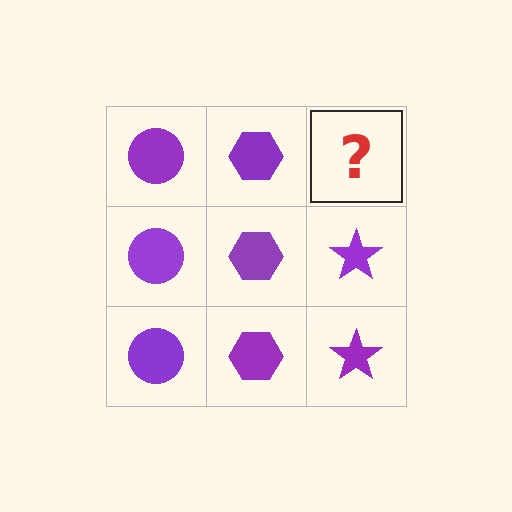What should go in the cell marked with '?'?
The missing cell should contain a purple star.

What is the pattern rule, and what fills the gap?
The rule is that each column has a consistent shape. The gap should be filled with a purple star.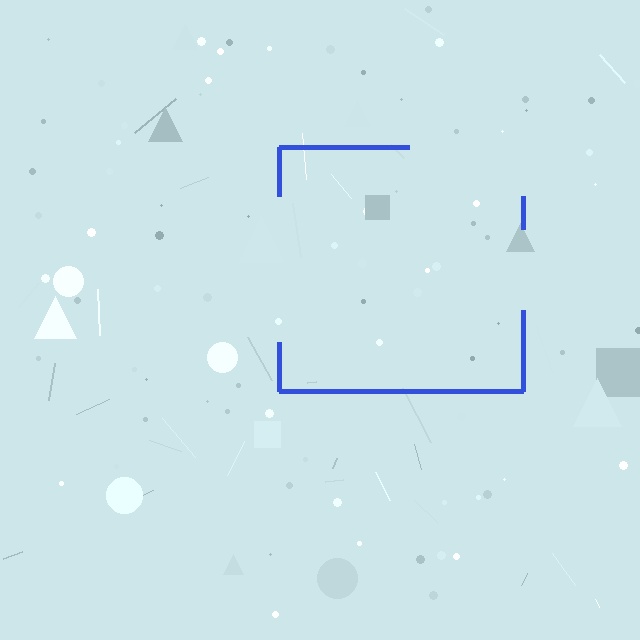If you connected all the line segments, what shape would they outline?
They would outline a square.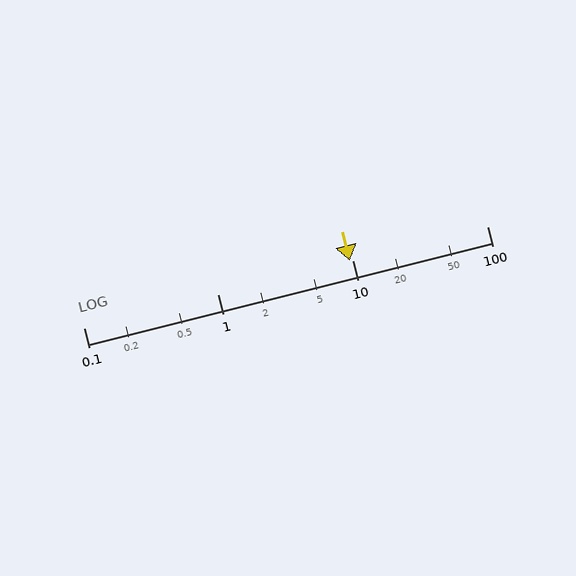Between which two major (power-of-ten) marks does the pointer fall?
The pointer is between 1 and 10.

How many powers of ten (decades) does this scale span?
The scale spans 3 decades, from 0.1 to 100.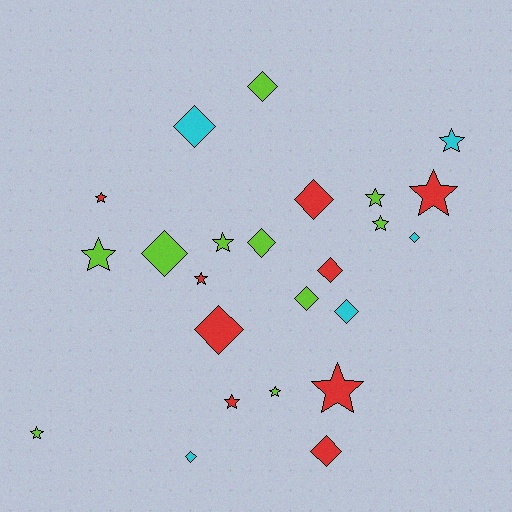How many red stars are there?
There are 5 red stars.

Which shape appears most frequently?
Diamond, with 12 objects.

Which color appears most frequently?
Lime, with 10 objects.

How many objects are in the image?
There are 24 objects.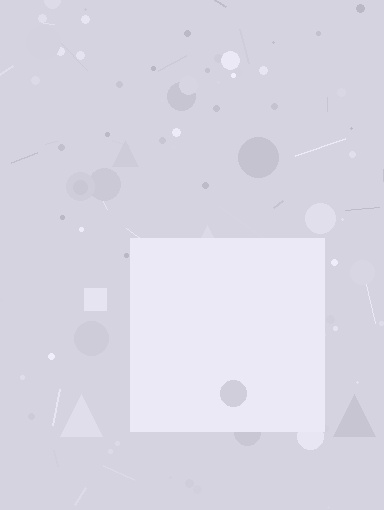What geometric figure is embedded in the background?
A square is embedded in the background.